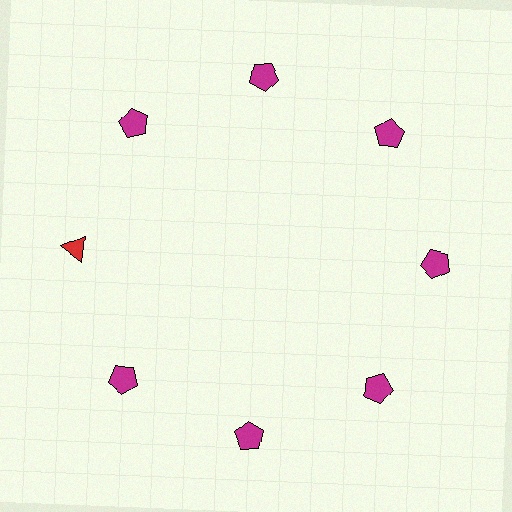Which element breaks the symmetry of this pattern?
The red triangle at roughly the 9 o'clock position breaks the symmetry. All other shapes are magenta pentagons.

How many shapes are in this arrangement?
There are 8 shapes arranged in a ring pattern.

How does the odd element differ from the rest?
It differs in both color (red instead of magenta) and shape (triangle instead of pentagon).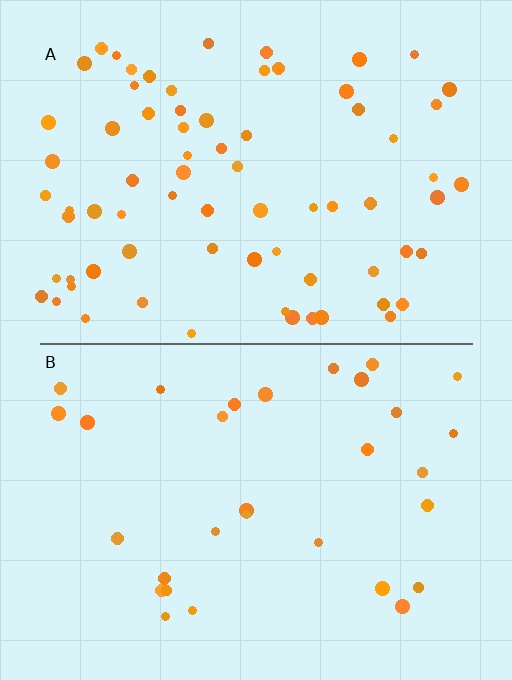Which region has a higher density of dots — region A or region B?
A (the top).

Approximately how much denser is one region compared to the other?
Approximately 2.3× — region A over region B.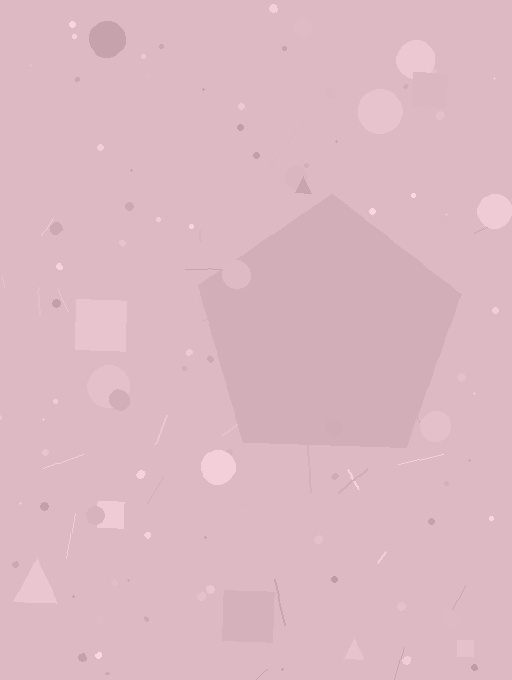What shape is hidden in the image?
A pentagon is hidden in the image.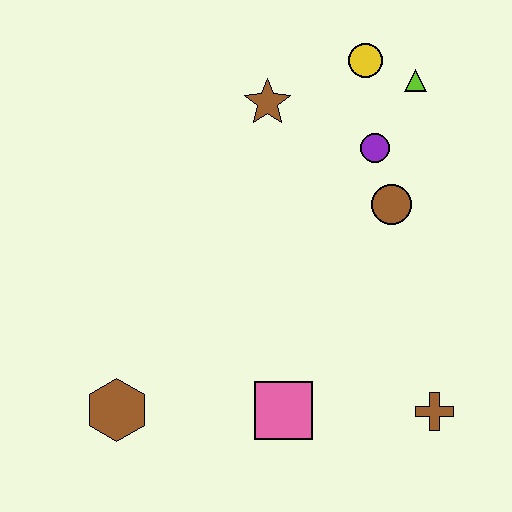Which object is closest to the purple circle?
The brown circle is closest to the purple circle.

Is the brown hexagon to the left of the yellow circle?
Yes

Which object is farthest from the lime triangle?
The brown hexagon is farthest from the lime triangle.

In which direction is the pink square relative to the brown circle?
The pink square is below the brown circle.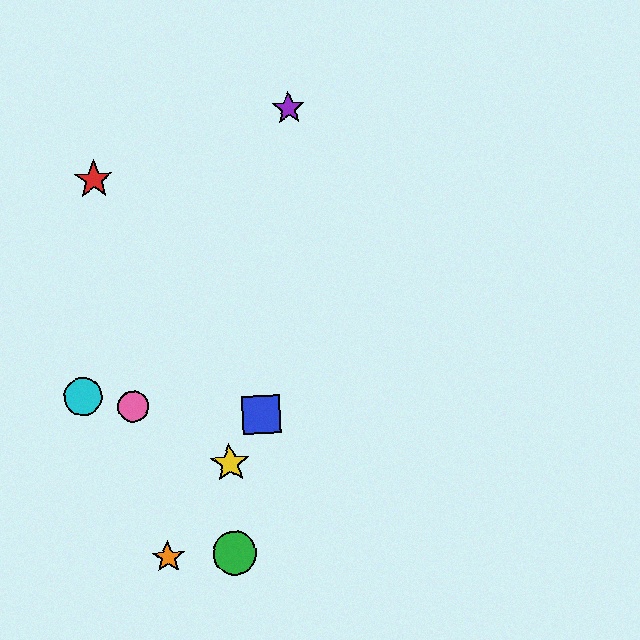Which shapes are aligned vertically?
The green circle, the yellow star are aligned vertically.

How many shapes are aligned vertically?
2 shapes (the green circle, the yellow star) are aligned vertically.